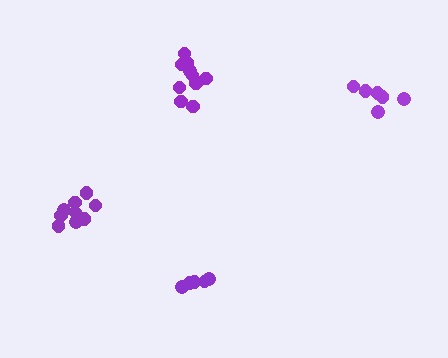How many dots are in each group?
Group 1: 10 dots, Group 2: 6 dots, Group 3: 9 dots, Group 4: 5 dots (30 total).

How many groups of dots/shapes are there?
There are 4 groups.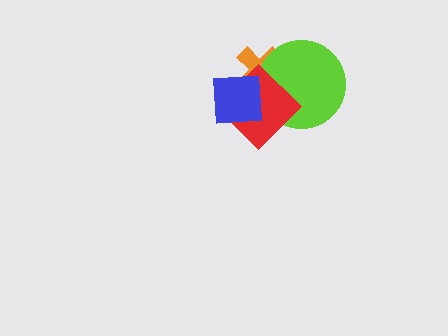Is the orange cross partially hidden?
Yes, it is partially covered by another shape.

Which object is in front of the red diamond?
The blue square is in front of the red diamond.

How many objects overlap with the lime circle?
3 objects overlap with the lime circle.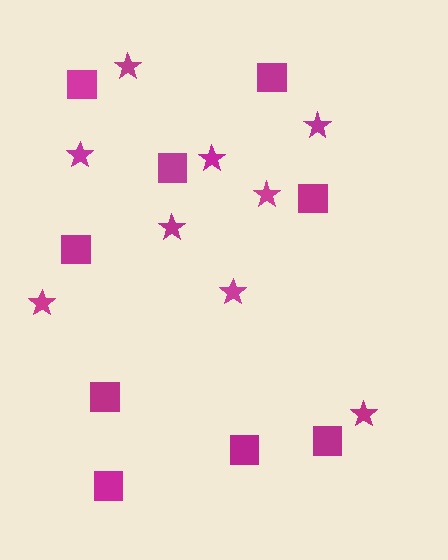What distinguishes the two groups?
There are 2 groups: one group of squares (9) and one group of stars (9).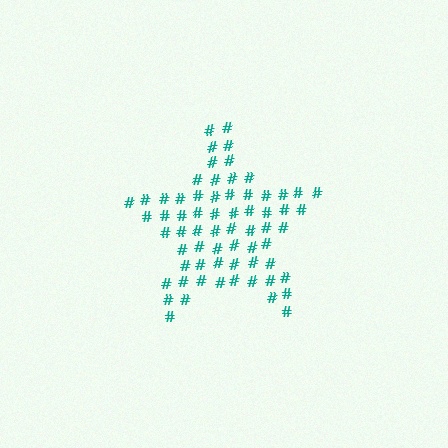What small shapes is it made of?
It is made of small hash symbols.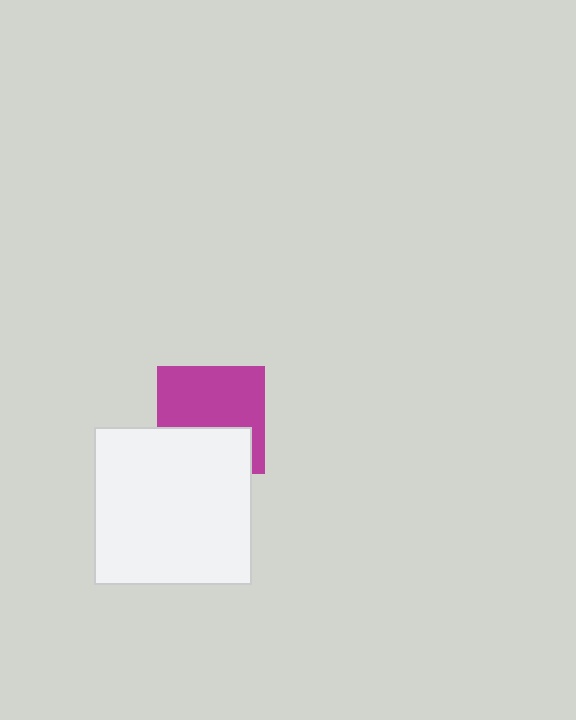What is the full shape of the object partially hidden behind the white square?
The partially hidden object is a magenta square.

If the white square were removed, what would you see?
You would see the complete magenta square.